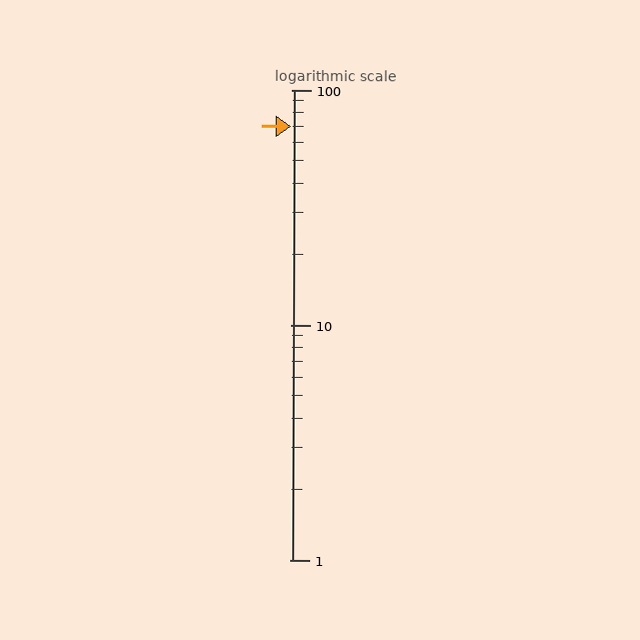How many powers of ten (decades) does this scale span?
The scale spans 2 decades, from 1 to 100.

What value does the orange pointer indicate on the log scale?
The pointer indicates approximately 70.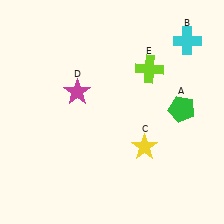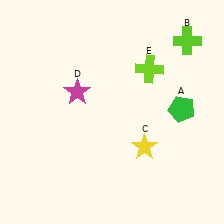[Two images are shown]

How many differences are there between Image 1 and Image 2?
There is 1 difference between the two images.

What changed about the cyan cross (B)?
In Image 1, B is cyan. In Image 2, it changed to lime.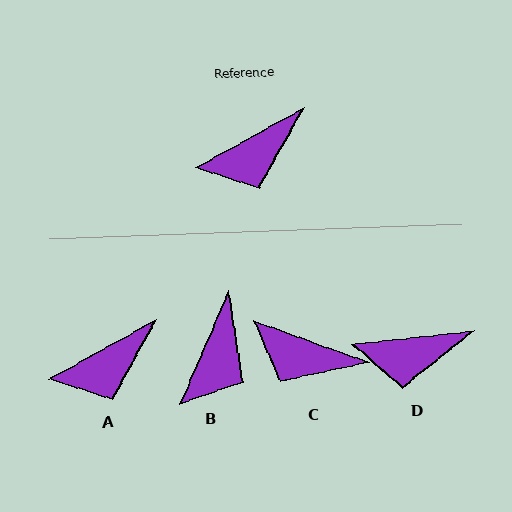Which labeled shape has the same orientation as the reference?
A.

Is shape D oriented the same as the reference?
No, it is off by about 22 degrees.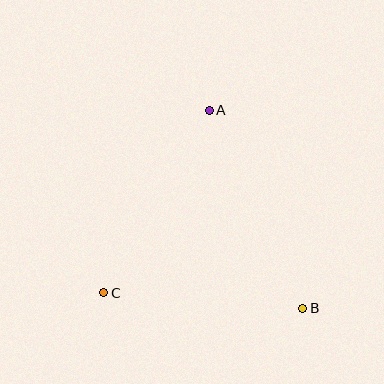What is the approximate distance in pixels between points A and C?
The distance between A and C is approximately 211 pixels.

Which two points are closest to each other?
Points B and C are closest to each other.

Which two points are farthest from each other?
Points A and B are farthest from each other.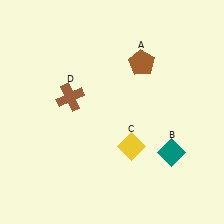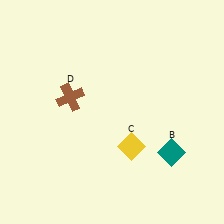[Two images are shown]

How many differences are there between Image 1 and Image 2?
There is 1 difference between the two images.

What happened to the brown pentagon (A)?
The brown pentagon (A) was removed in Image 2. It was in the top-right area of Image 1.